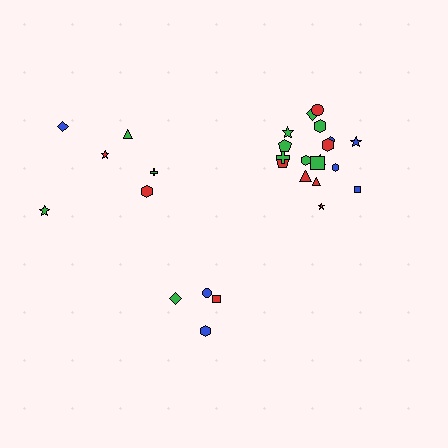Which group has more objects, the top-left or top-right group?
The top-right group.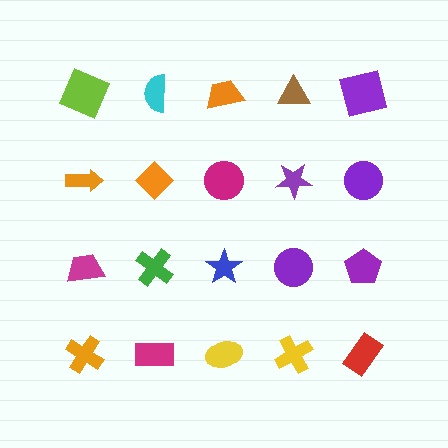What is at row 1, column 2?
A cyan semicircle.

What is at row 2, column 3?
A magenta circle.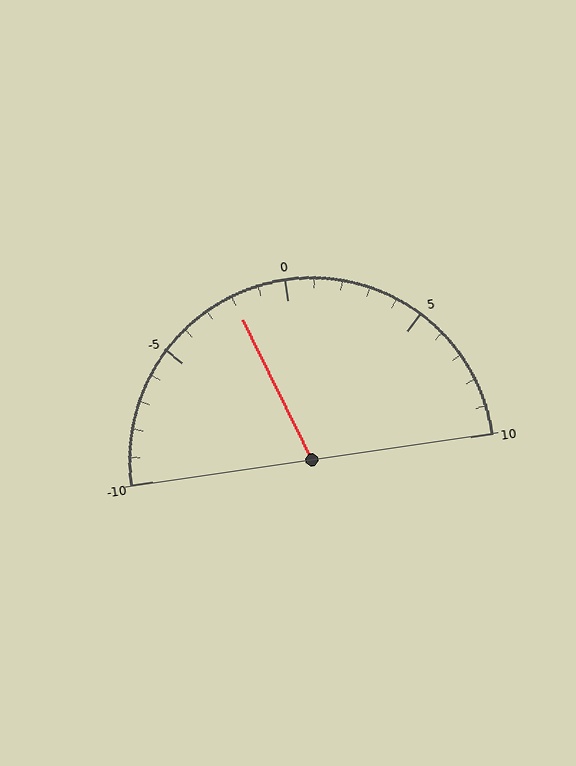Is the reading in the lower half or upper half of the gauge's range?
The reading is in the lower half of the range (-10 to 10).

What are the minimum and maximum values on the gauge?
The gauge ranges from -10 to 10.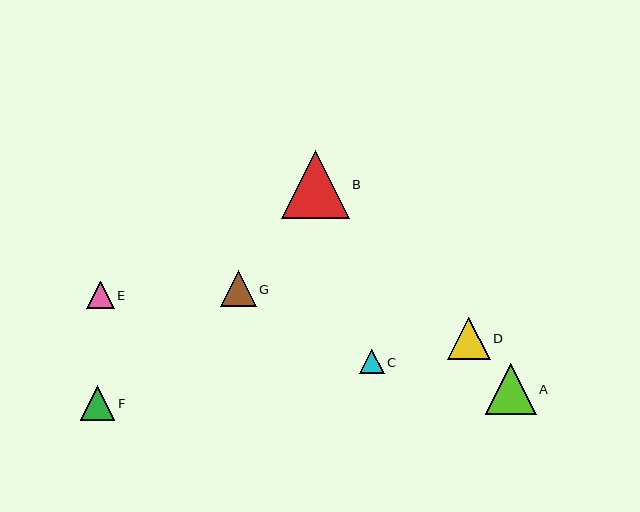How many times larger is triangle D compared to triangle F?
Triangle D is approximately 1.2 times the size of triangle F.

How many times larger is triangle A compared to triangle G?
Triangle A is approximately 1.4 times the size of triangle G.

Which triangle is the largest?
Triangle B is the largest with a size of approximately 68 pixels.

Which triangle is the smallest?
Triangle C is the smallest with a size of approximately 24 pixels.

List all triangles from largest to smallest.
From largest to smallest: B, A, D, G, F, E, C.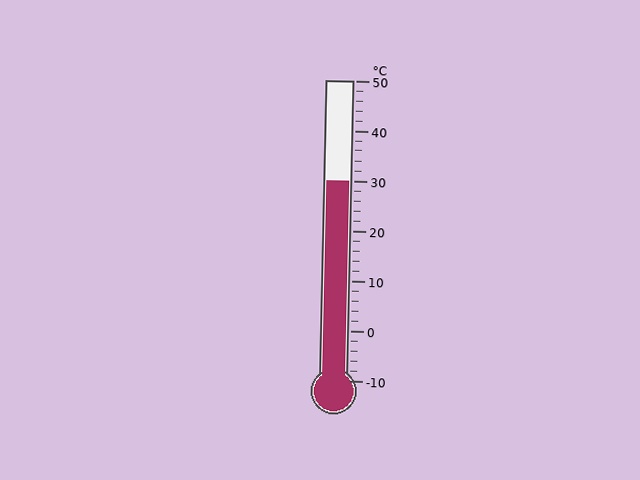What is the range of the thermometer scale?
The thermometer scale ranges from -10°C to 50°C.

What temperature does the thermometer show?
The thermometer shows approximately 30°C.